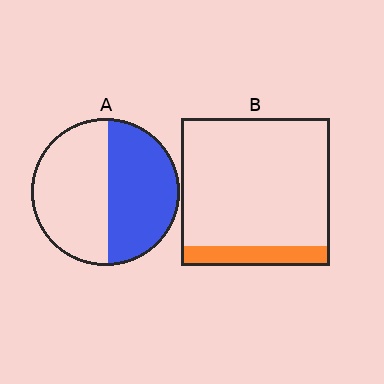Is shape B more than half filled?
No.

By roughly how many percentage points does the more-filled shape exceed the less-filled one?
By roughly 35 percentage points (A over B).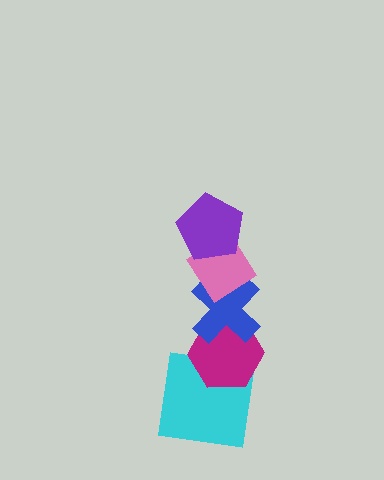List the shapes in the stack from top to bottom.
From top to bottom: the purple pentagon, the pink diamond, the blue cross, the magenta hexagon, the cyan square.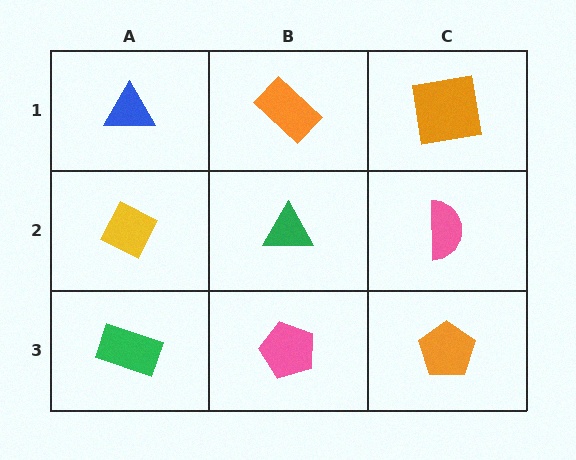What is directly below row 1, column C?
A pink semicircle.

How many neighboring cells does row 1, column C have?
2.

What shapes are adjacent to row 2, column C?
An orange square (row 1, column C), an orange pentagon (row 3, column C), a green triangle (row 2, column B).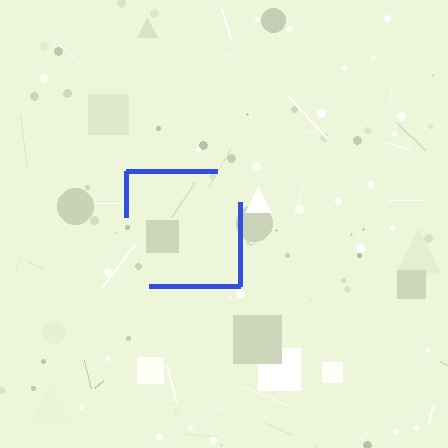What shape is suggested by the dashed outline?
The dashed outline suggests a square.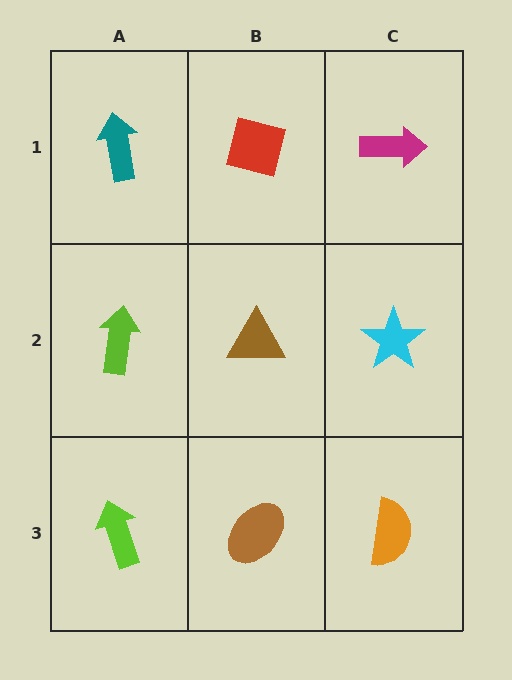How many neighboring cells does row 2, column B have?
4.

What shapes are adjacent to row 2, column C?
A magenta arrow (row 1, column C), an orange semicircle (row 3, column C), a brown triangle (row 2, column B).